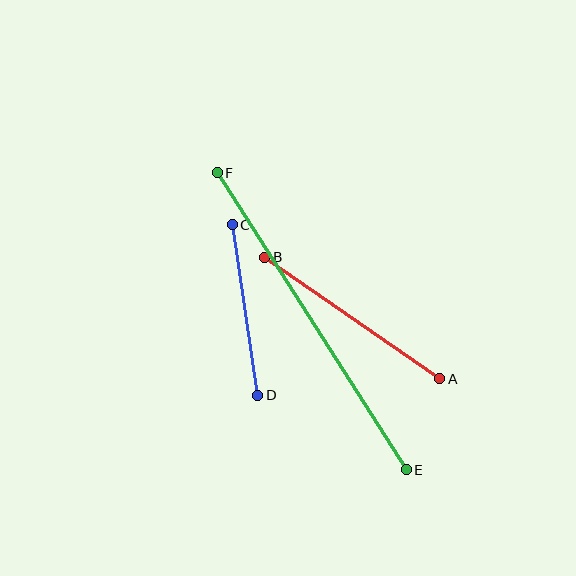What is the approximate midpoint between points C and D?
The midpoint is at approximately (245, 310) pixels.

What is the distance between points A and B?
The distance is approximately 213 pixels.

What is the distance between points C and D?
The distance is approximately 172 pixels.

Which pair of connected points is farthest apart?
Points E and F are farthest apart.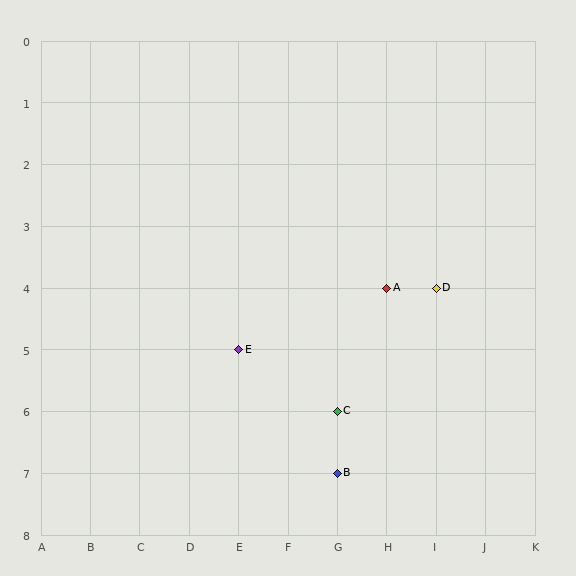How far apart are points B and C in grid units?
Points B and C are 1 row apart.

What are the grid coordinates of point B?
Point B is at grid coordinates (G, 7).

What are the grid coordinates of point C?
Point C is at grid coordinates (G, 6).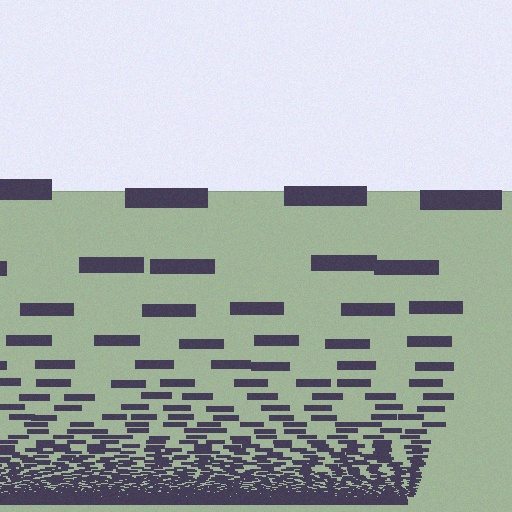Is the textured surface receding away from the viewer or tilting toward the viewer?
The surface appears to tilt toward the viewer. Texture elements get larger and sparser toward the top.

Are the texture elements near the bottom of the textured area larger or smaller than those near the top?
Smaller. The gradient is inverted — elements near the bottom are smaller and denser.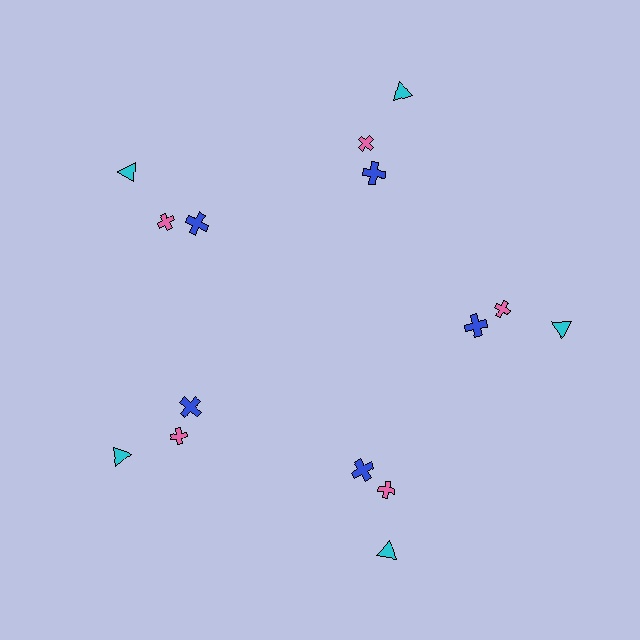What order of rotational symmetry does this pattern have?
This pattern has 5-fold rotational symmetry.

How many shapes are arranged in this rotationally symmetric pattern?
There are 15 shapes, arranged in 5 groups of 3.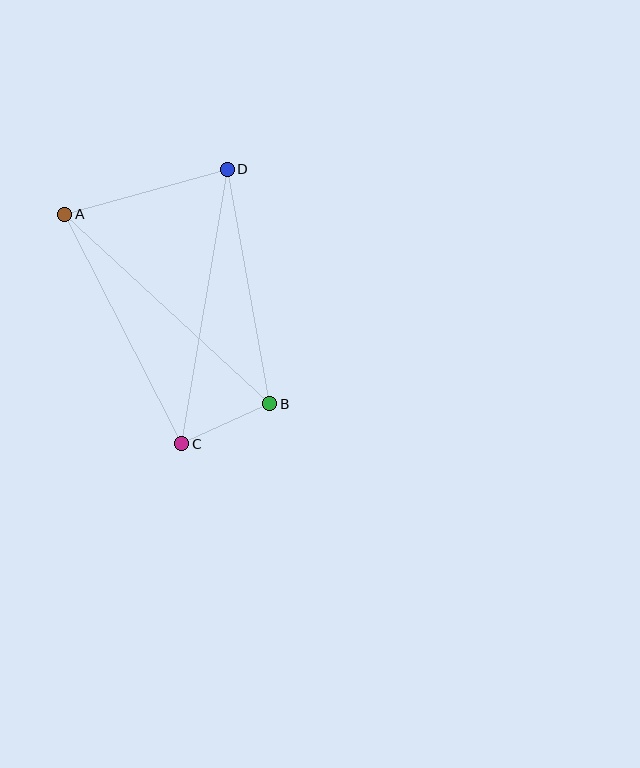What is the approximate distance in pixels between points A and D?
The distance between A and D is approximately 169 pixels.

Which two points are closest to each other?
Points B and C are closest to each other.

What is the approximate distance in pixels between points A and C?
The distance between A and C is approximately 258 pixels.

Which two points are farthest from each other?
Points A and B are farthest from each other.